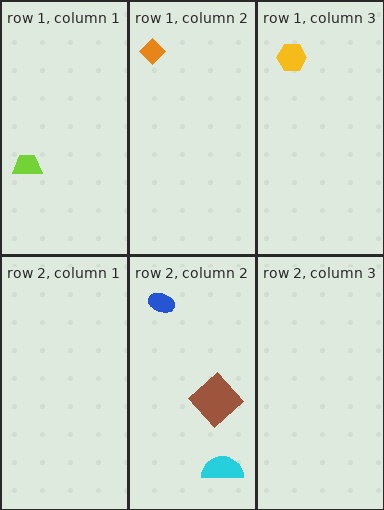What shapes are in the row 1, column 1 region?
The lime trapezoid.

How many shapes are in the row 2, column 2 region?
3.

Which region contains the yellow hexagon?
The row 1, column 3 region.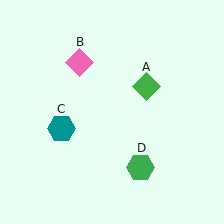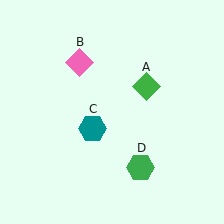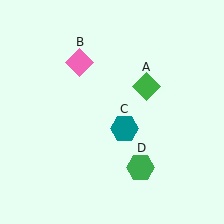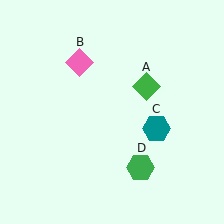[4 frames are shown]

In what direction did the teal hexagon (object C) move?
The teal hexagon (object C) moved right.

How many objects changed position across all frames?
1 object changed position: teal hexagon (object C).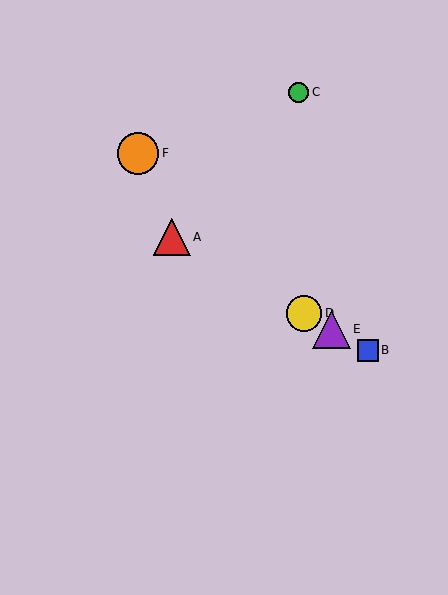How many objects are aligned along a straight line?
4 objects (A, B, D, E) are aligned along a straight line.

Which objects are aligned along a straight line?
Objects A, B, D, E are aligned along a straight line.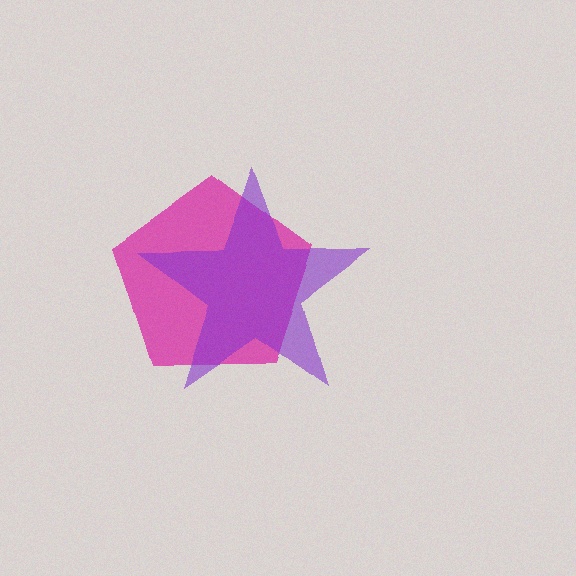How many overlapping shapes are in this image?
There are 2 overlapping shapes in the image.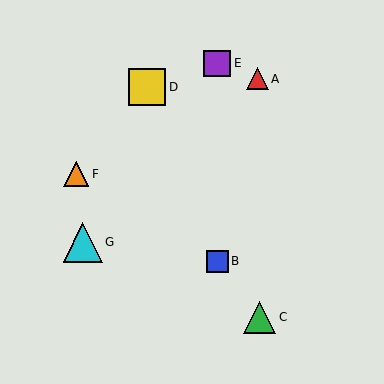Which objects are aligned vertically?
Objects B, E are aligned vertically.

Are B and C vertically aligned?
No, B is at x≈217 and C is at x≈260.